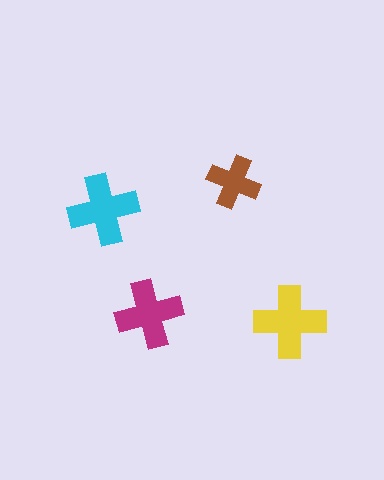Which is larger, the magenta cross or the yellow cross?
The yellow one.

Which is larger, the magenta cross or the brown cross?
The magenta one.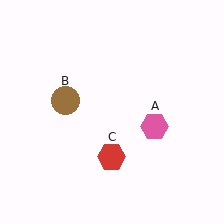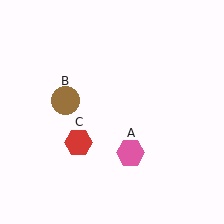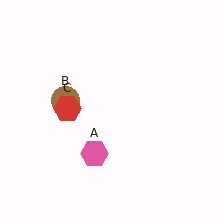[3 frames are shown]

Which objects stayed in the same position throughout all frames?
Brown circle (object B) remained stationary.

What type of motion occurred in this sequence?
The pink hexagon (object A), red hexagon (object C) rotated clockwise around the center of the scene.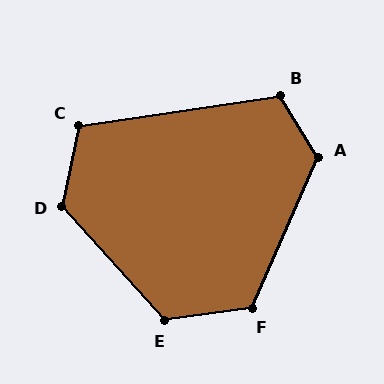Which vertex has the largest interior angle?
D, at approximately 126 degrees.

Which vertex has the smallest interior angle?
C, at approximately 110 degrees.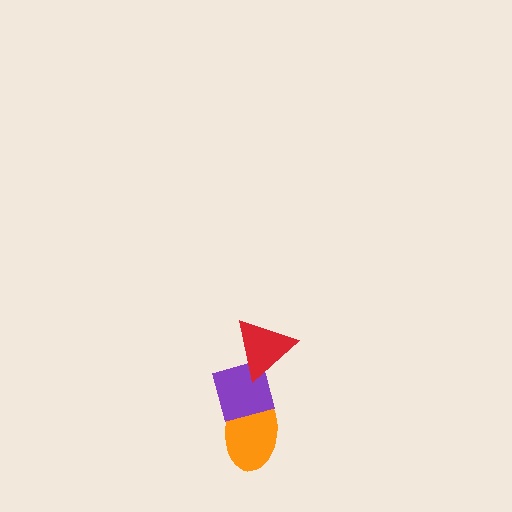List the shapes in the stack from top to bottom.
From top to bottom: the red triangle, the purple diamond, the orange ellipse.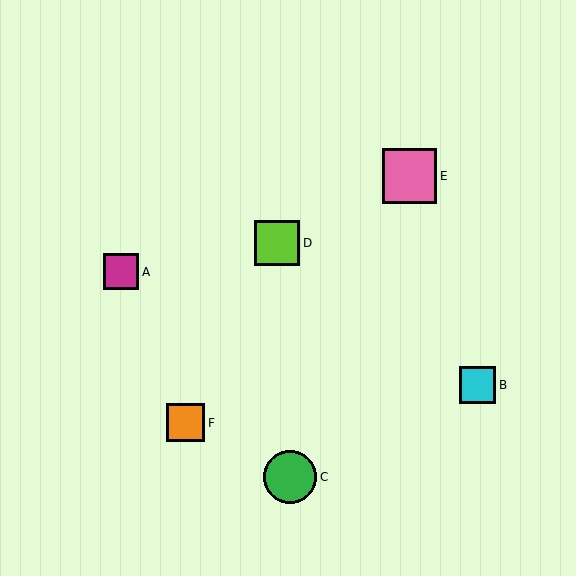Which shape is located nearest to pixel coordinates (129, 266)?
The magenta square (labeled A) at (121, 272) is nearest to that location.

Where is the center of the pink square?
The center of the pink square is at (409, 176).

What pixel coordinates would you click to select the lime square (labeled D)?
Click at (277, 243) to select the lime square D.